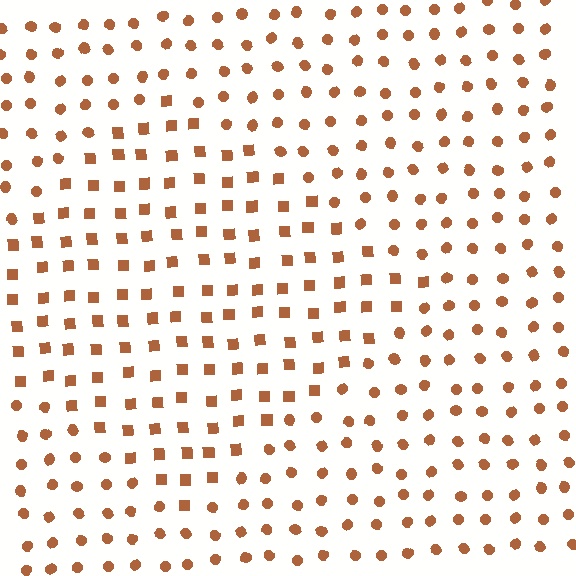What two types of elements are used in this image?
The image uses squares inside the diamond region and circles outside it.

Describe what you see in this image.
The image is filled with small brown elements arranged in a uniform grid. A diamond-shaped region contains squares, while the surrounding area contains circles. The boundary is defined purely by the change in element shape.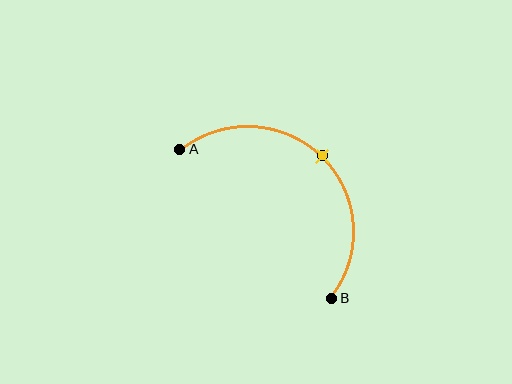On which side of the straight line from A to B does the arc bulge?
The arc bulges above and to the right of the straight line connecting A and B.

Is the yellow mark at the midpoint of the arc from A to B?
Yes. The yellow mark lies on the arc at equal arc-length from both A and B — it is the arc midpoint.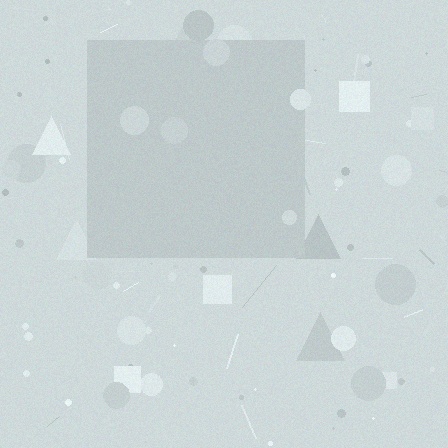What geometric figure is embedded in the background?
A square is embedded in the background.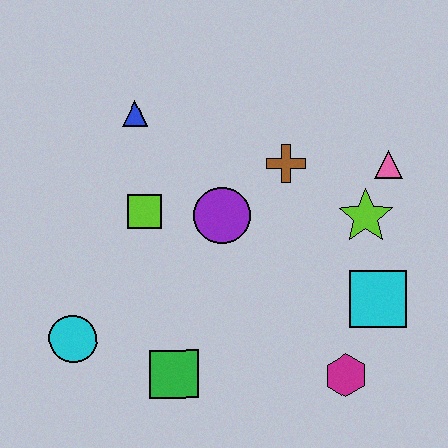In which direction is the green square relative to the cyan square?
The green square is to the left of the cyan square.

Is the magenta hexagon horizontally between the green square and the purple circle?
No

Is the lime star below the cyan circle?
No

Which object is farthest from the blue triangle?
The magenta hexagon is farthest from the blue triangle.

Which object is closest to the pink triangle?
The lime star is closest to the pink triangle.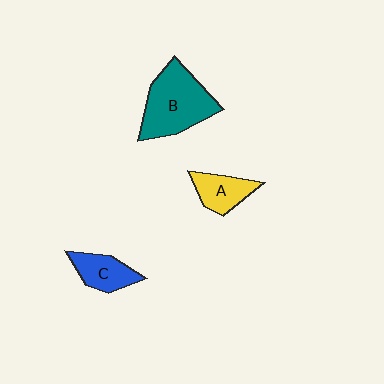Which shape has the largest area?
Shape B (teal).